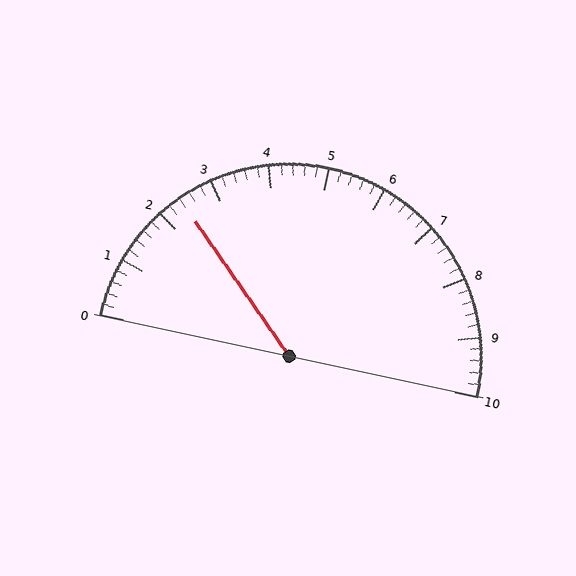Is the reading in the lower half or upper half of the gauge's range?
The reading is in the lower half of the range (0 to 10).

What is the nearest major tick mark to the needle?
The nearest major tick mark is 2.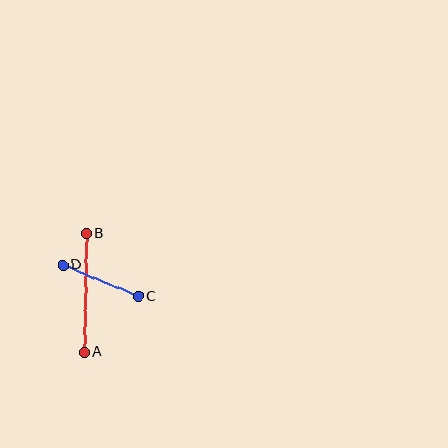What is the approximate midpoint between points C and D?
The midpoint is at approximately (100, 281) pixels.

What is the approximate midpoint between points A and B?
The midpoint is at approximately (85, 293) pixels.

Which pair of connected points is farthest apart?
Points A and B are farthest apart.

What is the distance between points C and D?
The distance is approximately 82 pixels.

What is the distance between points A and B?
The distance is approximately 118 pixels.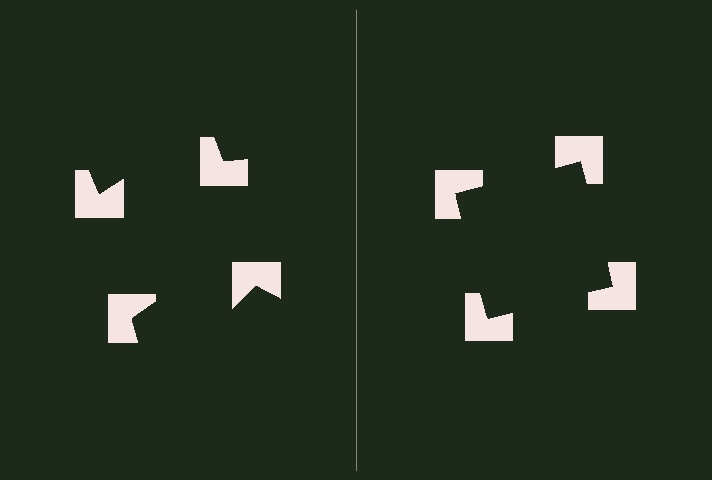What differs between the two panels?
The notched squares are positioned identically on both sides; only the wedge orientations differ. On the right they align to a square; on the left they are misaligned.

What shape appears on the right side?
An illusory square.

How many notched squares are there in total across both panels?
8 — 4 on each side.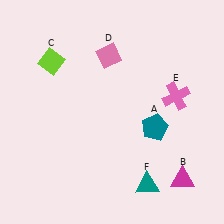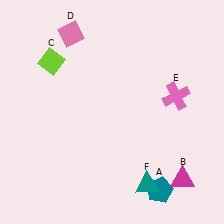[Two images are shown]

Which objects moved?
The objects that moved are: the teal pentagon (A), the pink diamond (D).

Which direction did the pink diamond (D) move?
The pink diamond (D) moved left.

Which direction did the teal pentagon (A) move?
The teal pentagon (A) moved down.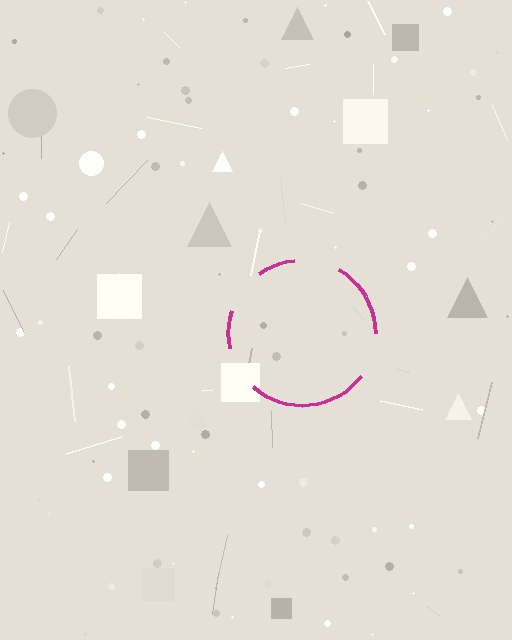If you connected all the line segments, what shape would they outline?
They would outline a circle.